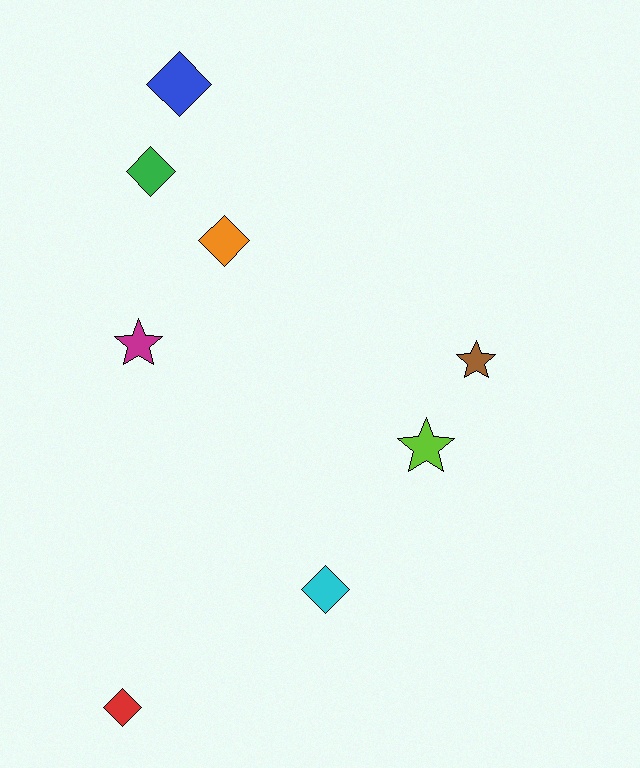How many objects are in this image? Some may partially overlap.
There are 8 objects.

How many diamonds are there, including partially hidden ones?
There are 5 diamonds.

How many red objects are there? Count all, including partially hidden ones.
There is 1 red object.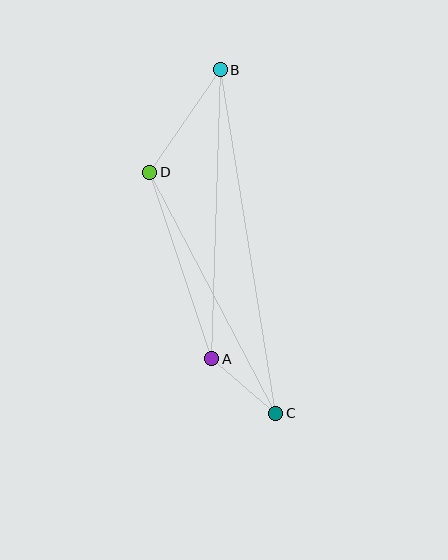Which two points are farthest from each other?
Points B and C are farthest from each other.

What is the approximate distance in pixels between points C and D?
The distance between C and D is approximately 272 pixels.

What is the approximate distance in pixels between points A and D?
The distance between A and D is approximately 196 pixels.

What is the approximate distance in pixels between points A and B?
The distance between A and B is approximately 289 pixels.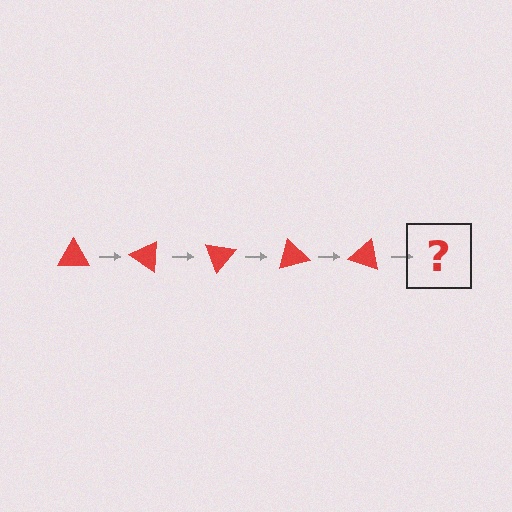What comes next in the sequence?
The next element should be a red triangle rotated 175 degrees.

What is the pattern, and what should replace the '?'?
The pattern is that the triangle rotates 35 degrees each step. The '?' should be a red triangle rotated 175 degrees.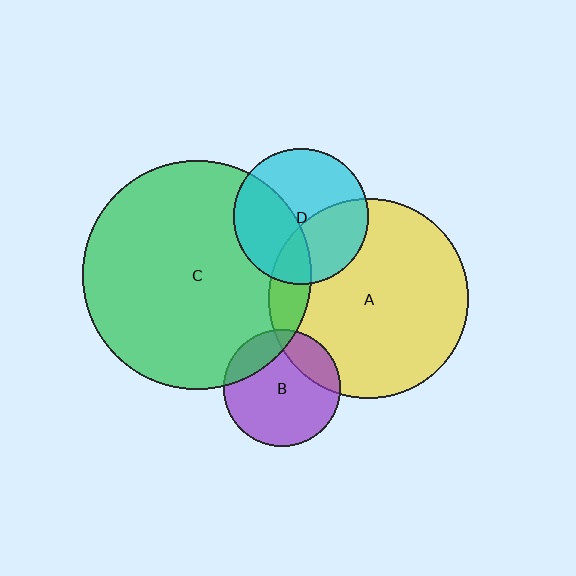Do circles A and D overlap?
Yes.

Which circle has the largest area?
Circle C (green).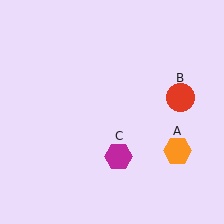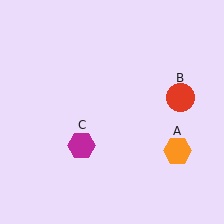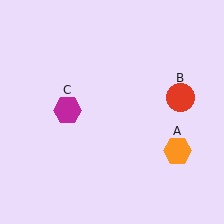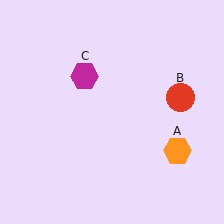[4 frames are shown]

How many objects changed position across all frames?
1 object changed position: magenta hexagon (object C).